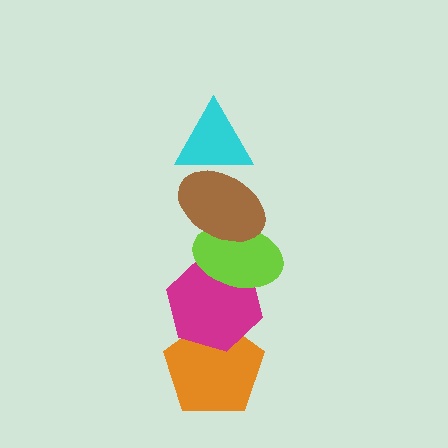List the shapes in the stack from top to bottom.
From top to bottom: the cyan triangle, the brown ellipse, the lime ellipse, the magenta hexagon, the orange pentagon.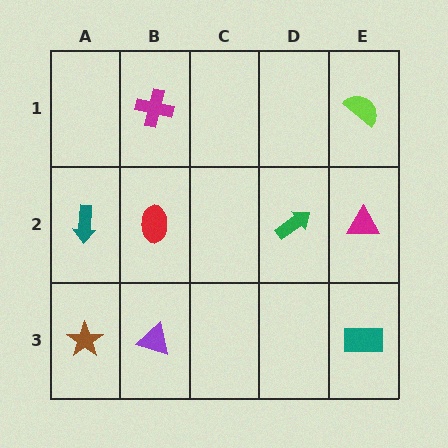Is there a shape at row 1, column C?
No, that cell is empty.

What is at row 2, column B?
A red ellipse.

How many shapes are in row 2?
4 shapes.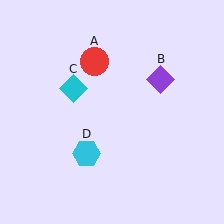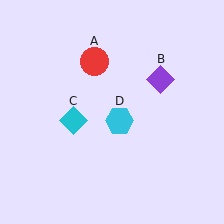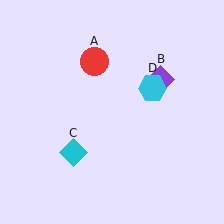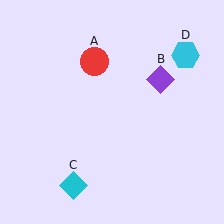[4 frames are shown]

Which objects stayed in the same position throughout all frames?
Red circle (object A) and purple diamond (object B) remained stationary.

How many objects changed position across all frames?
2 objects changed position: cyan diamond (object C), cyan hexagon (object D).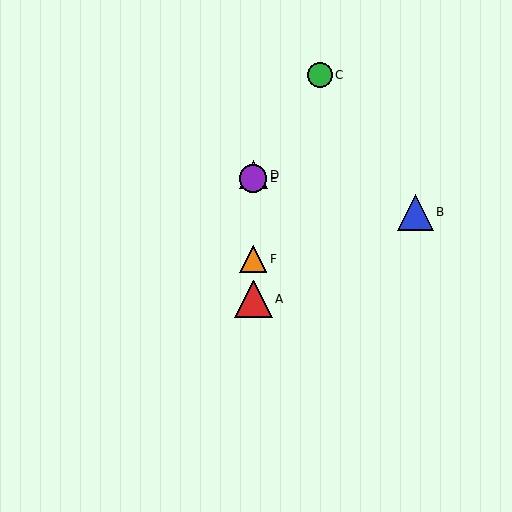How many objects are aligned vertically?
4 objects (A, D, E, F) are aligned vertically.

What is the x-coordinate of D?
Object D is at x≈253.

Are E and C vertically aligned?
No, E is at x≈253 and C is at x≈320.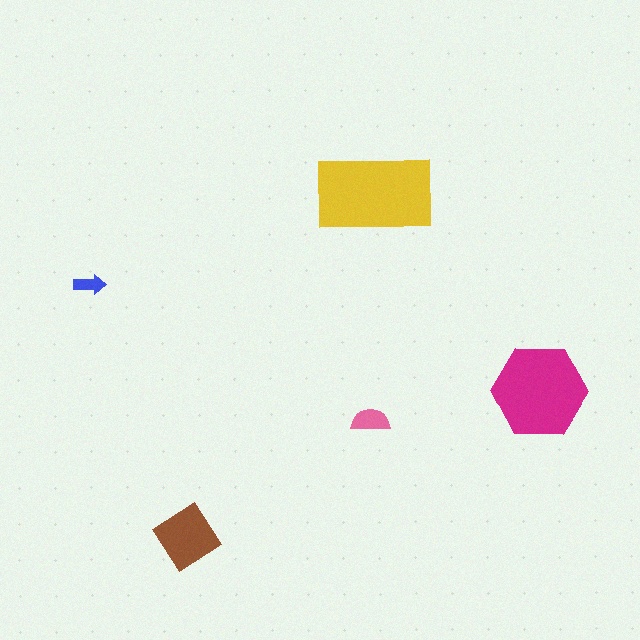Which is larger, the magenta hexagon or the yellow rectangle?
The yellow rectangle.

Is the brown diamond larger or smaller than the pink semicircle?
Larger.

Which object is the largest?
The yellow rectangle.